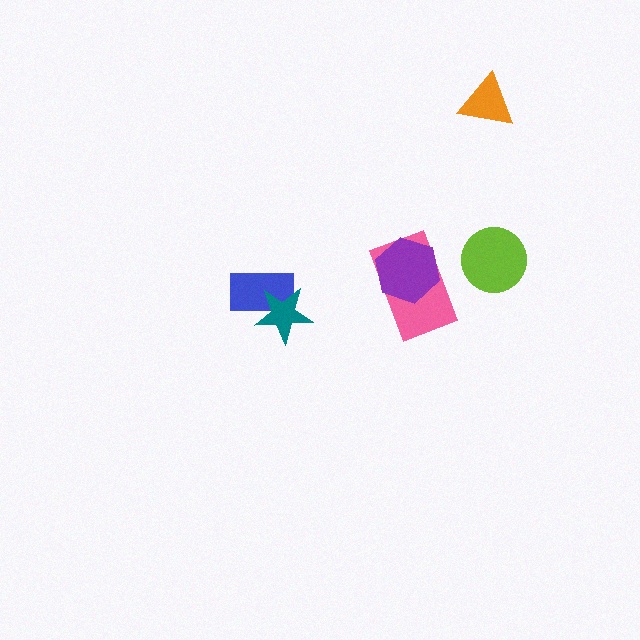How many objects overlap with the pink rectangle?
1 object overlaps with the pink rectangle.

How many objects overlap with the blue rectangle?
1 object overlaps with the blue rectangle.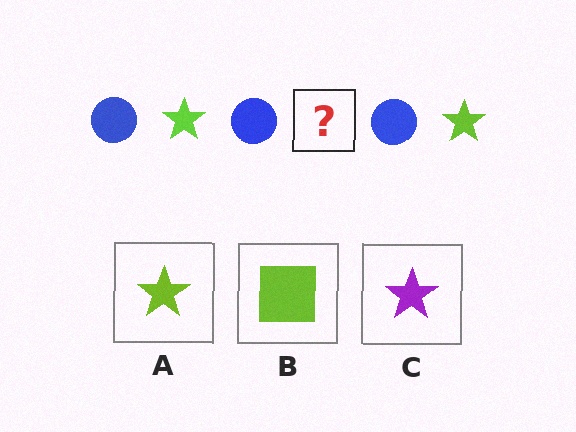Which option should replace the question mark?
Option A.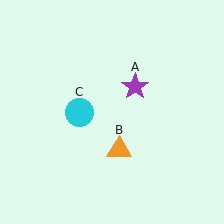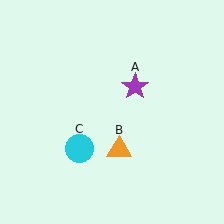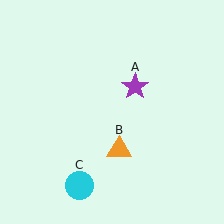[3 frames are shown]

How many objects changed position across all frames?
1 object changed position: cyan circle (object C).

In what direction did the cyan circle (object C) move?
The cyan circle (object C) moved down.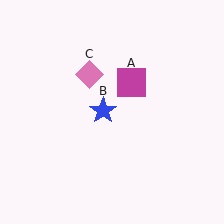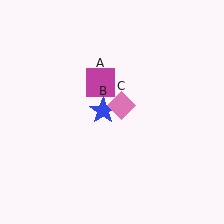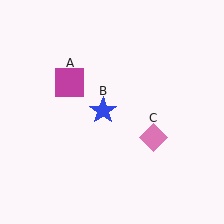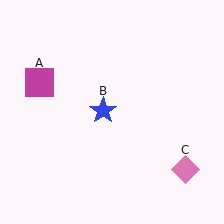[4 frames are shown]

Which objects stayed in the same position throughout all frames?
Blue star (object B) remained stationary.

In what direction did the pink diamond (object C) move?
The pink diamond (object C) moved down and to the right.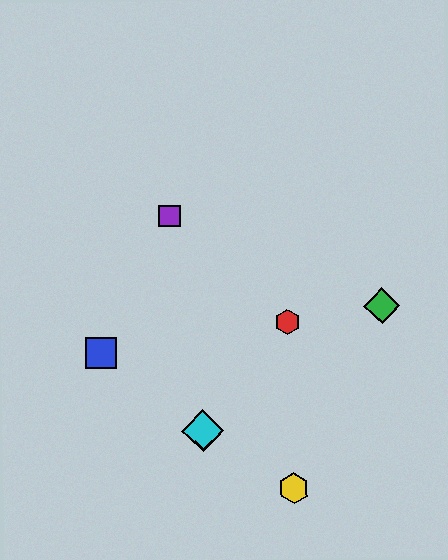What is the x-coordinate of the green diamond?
The green diamond is at x≈381.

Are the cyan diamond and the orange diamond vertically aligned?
Yes, both are at x≈203.